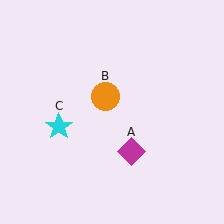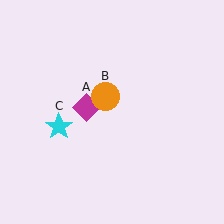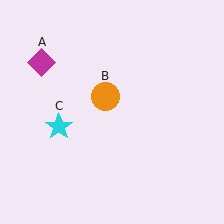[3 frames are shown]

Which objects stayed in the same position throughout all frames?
Orange circle (object B) and cyan star (object C) remained stationary.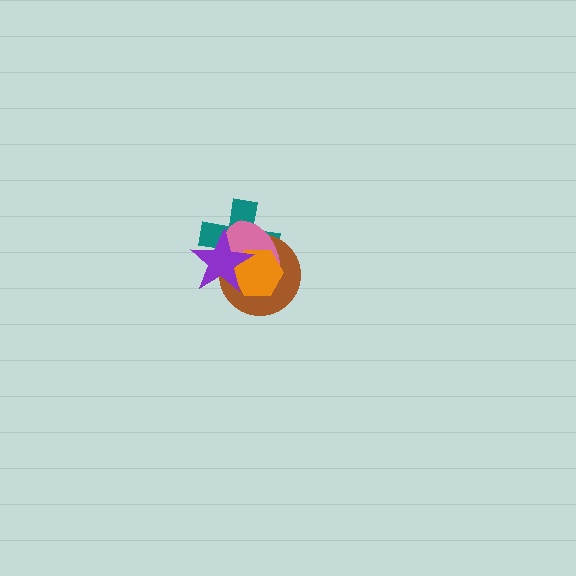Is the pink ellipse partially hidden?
Yes, it is partially covered by another shape.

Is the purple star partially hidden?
No, no other shape covers it.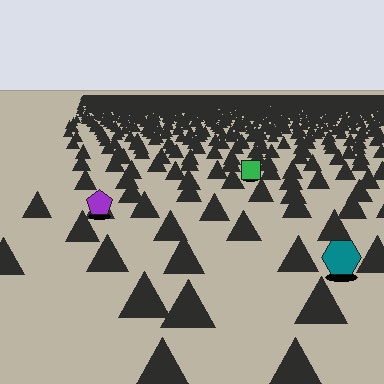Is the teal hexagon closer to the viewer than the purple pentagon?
Yes. The teal hexagon is closer — you can tell from the texture gradient: the ground texture is coarser near it.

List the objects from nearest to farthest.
From nearest to farthest: the teal hexagon, the purple pentagon, the green square.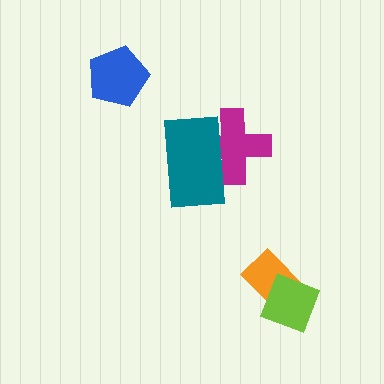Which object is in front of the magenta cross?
The teal rectangle is in front of the magenta cross.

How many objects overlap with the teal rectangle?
1 object overlaps with the teal rectangle.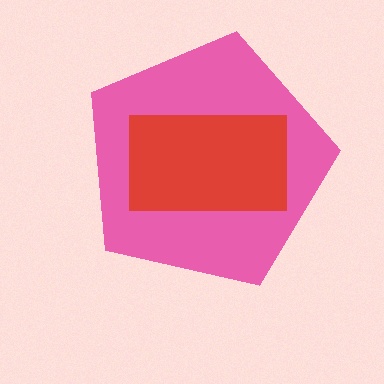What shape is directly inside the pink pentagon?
The red rectangle.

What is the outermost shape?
The pink pentagon.